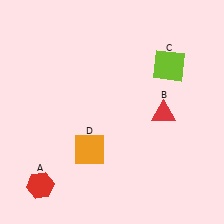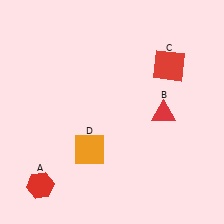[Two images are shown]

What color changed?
The square (C) changed from lime in Image 1 to red in Image 2.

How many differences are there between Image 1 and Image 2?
There is 1 difference between the two images.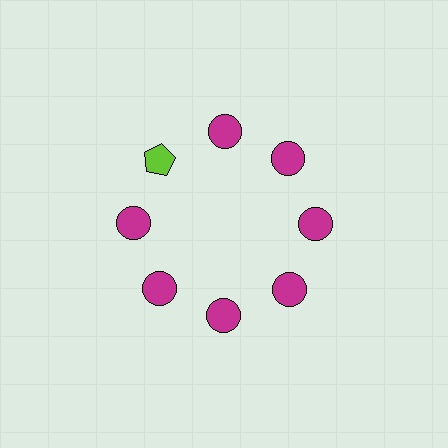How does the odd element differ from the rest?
It differs in both color (lime instead of magenta) and shape (pentagon instead of circle).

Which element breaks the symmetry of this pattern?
The lime pentagon at roughly the 10 o'clock position breaks the symmetry. All other shapes are magenta circles.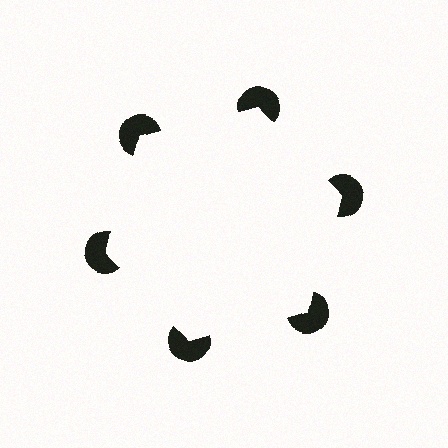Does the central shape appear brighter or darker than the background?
It typically appears slightly brighter than the background, even though no actual brightness change is drawn.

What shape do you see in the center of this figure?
An illusory hexagon — its edges are inferred from the aligned wedge cuts in the pac-man discs, not physically drawn.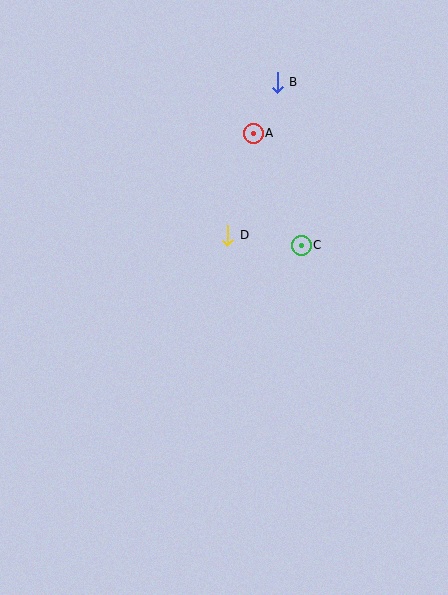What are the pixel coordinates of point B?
Point B is at (277, 82).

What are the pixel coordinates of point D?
Point D is at (228, 235).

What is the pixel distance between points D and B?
The distance between D and B is 161 pixels.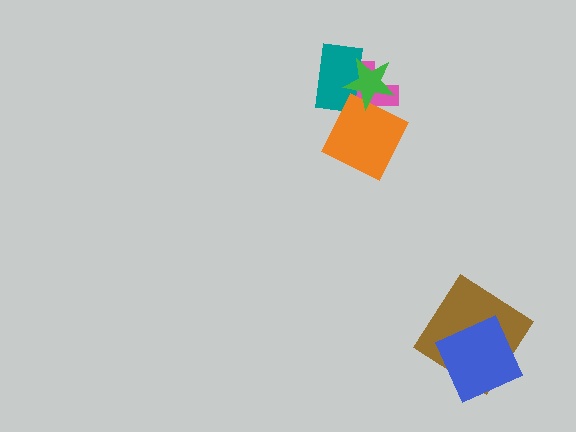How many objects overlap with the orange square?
2 objects overlap with the orange square.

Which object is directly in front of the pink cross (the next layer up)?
The teal rectangle is directly in front of the pink cross.